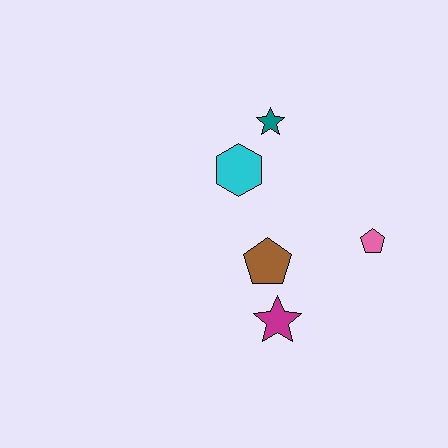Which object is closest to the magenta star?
The brown pentagon is closest to the magenta star.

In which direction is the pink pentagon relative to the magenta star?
The pink pentagon is to the right of the magenta star.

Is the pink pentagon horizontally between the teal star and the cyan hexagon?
No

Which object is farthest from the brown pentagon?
The teal star is farthest from the brown pentagon.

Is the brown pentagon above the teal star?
No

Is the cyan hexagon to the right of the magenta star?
No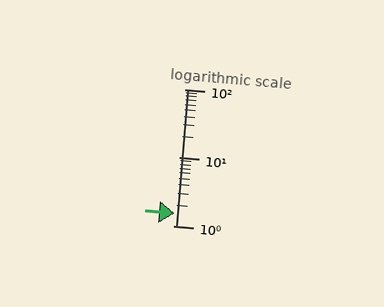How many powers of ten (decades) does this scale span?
The scale spans 2 decades, from 1 to 100.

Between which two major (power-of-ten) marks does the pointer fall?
The pointer is between 1 and 10.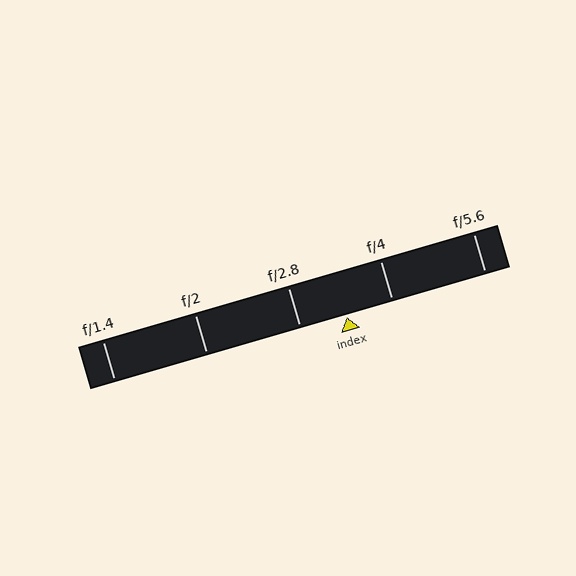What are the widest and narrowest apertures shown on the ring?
The widest aperture shown is f/1.4 and the narrowest is f/5.6.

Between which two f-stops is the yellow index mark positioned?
The index mark is between f/2.8 and f/4.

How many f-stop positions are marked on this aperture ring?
There are 5 f-stop positions marked.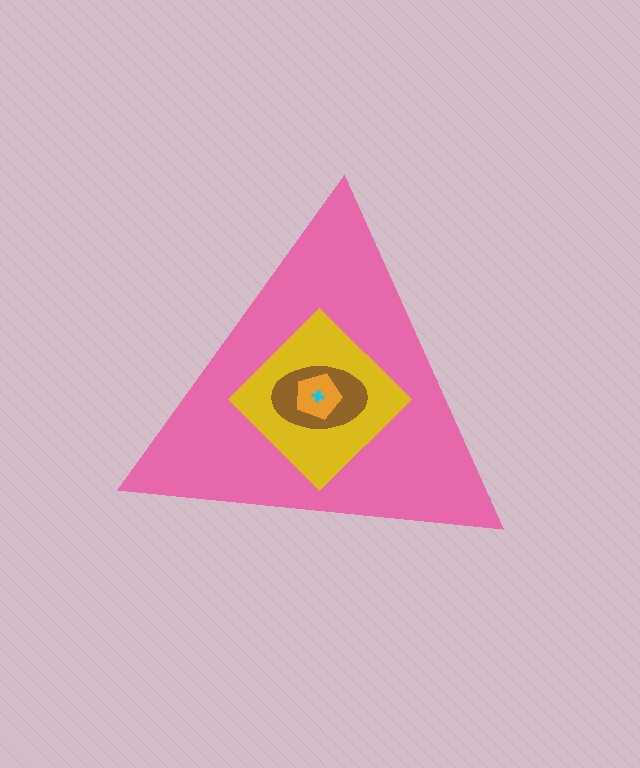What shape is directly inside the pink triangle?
The yellow diamond.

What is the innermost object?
The cyan cross.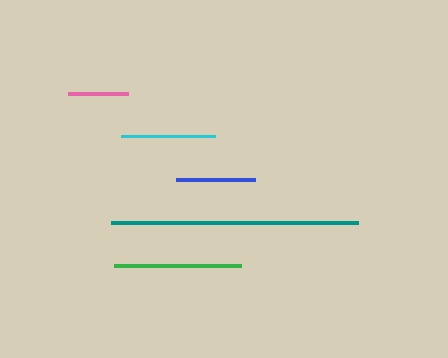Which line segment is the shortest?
The pink line is the shortest at approximately 60 pixels.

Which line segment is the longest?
The teal line is the longest at approximately 247 pixels.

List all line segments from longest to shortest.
From longest to shortest: teal, green, cyan, blue, pink.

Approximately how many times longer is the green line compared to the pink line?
The green line is approximately 2.1 times the length of the pink line.